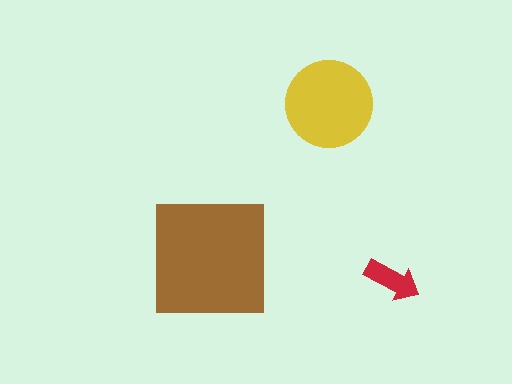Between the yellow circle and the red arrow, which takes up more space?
The yellow circle.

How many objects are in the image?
There are 3 objects in the image.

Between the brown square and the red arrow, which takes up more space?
The brown square.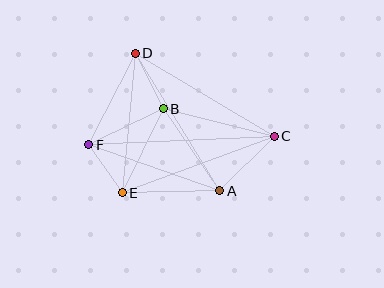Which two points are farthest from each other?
Points C and F are farthest from each other.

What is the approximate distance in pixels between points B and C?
The distance between B and C is approximately 114 pixels.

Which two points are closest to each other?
Points E and F are closest to each other.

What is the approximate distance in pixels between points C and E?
The distance between C and E is approximately 162 pixels.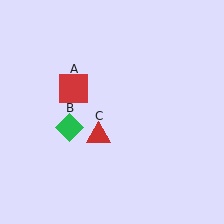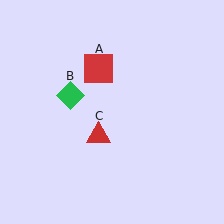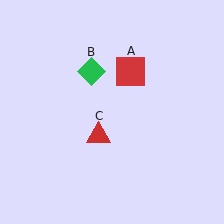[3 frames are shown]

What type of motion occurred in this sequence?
The red square (object A), green diamond (object B) rotated clockwise around the center of the scene.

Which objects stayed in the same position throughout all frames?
Red triangle (object C) remained stationary.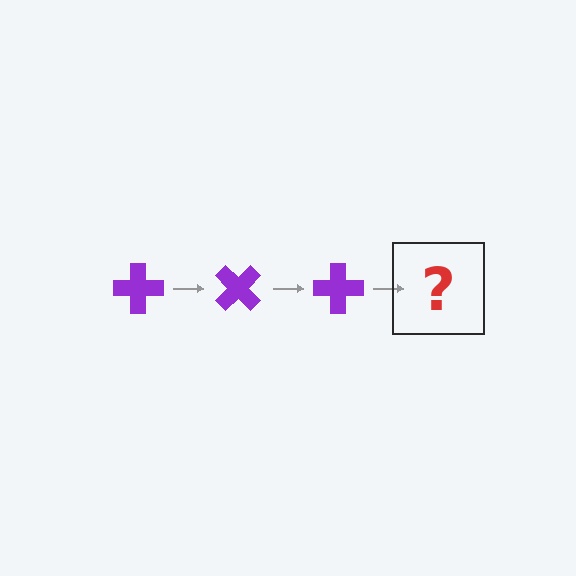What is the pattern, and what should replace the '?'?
The pattern is that the cross rotates 45 degrees each step. The '?' should be a purple cross rotated 135 degrees.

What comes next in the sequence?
The next element should be a purple cross rotated 135 degrees.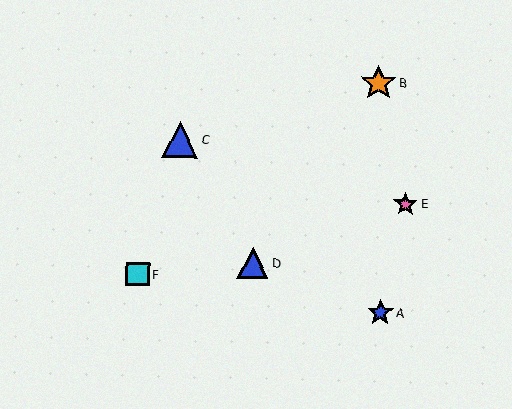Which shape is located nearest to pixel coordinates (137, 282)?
The cyan square (labeled F) at (138, 274) is nearest to that location.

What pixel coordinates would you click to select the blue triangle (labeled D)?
Click at (253, 263) to select the blue triangle D.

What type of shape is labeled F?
Shape F is a cyan square.